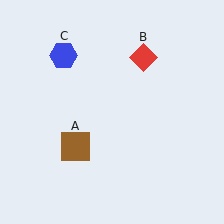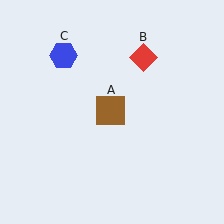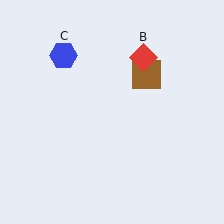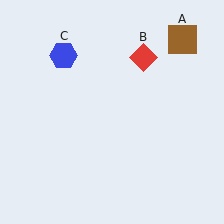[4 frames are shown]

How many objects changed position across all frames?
1 object changed position: brown square (object A).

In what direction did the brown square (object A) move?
The brown square (object A) moved up and to the right.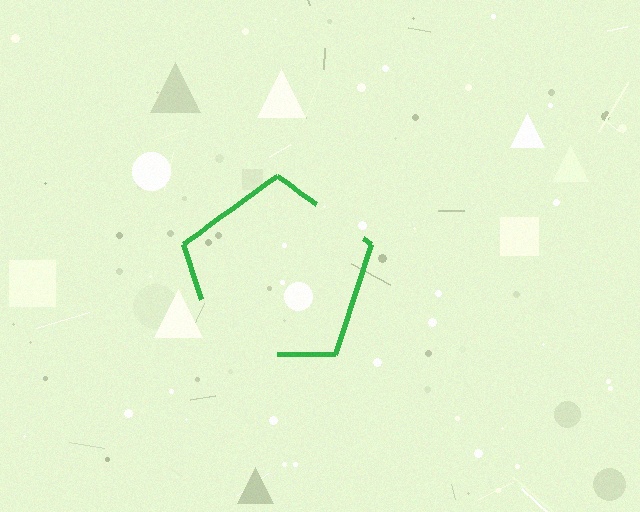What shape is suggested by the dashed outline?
The dashed outline suggests a pentagon.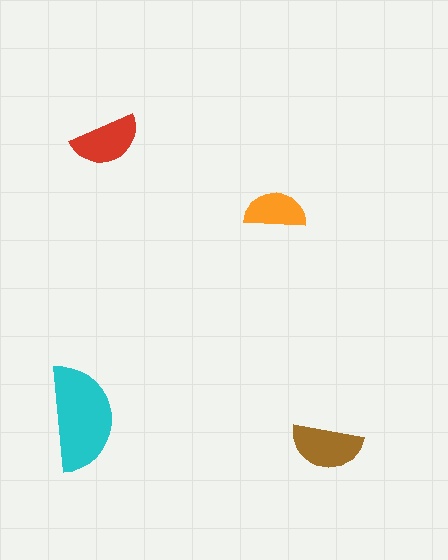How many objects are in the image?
There are 4 objects in the image.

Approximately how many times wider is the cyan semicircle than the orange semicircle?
About 1.5 times wider.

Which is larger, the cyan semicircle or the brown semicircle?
The cyan one.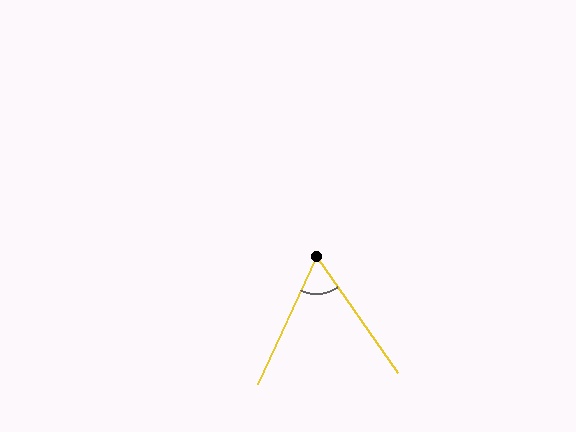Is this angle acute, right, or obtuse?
It is acute.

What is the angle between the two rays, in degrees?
Approximately 60 degrees.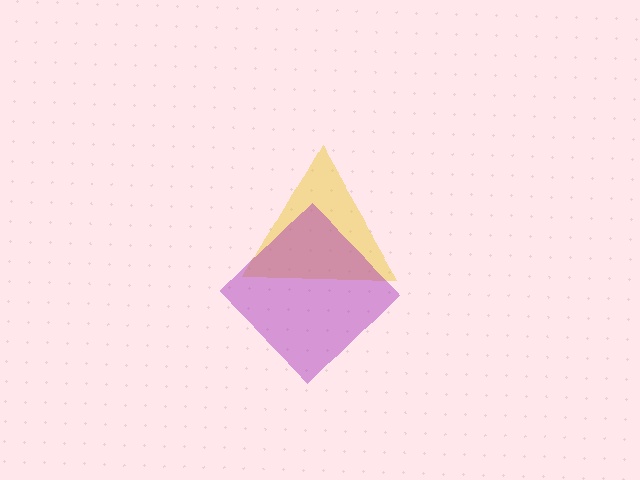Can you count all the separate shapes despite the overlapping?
Yes, there are 2 separate shapes.